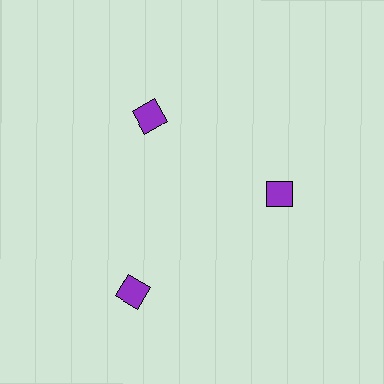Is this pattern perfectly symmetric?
No. The 3 purple diamonds are arranged in a ring, but one element near the 7 o'clock position is pushed outward from the center, breaking the 3-fold rotational symmetry.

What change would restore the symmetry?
The symmetry would be restored by moving it inward, back onto the ring so that all 3 diamonds sit at equal angles and equal distance from the center.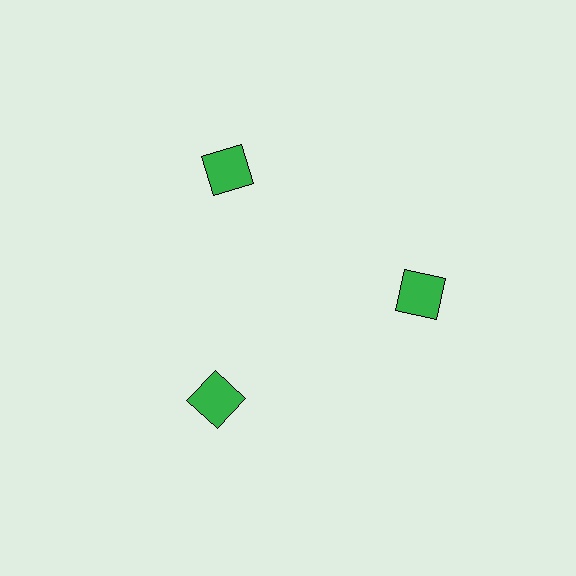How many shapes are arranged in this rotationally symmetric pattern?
There are 3 shapes, arranged in 3 groups of 1.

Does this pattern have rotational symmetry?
Yes, this pattern has 3-fold rotational symmetry. It looks the same after rotating 120 degrees around the center.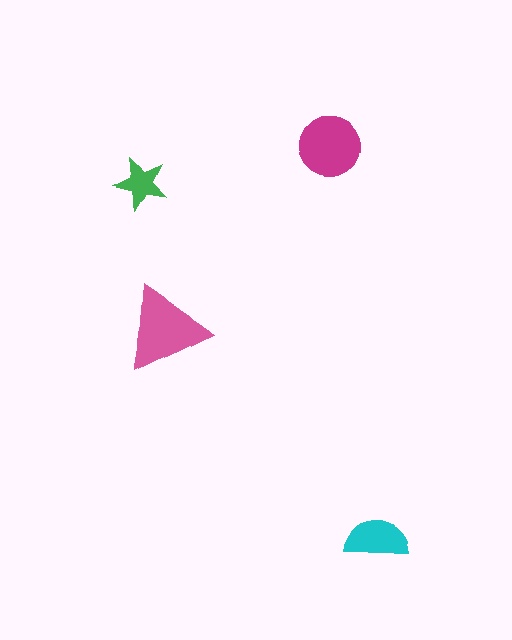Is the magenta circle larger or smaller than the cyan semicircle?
Larger.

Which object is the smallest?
The green star.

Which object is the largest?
The pink triangle.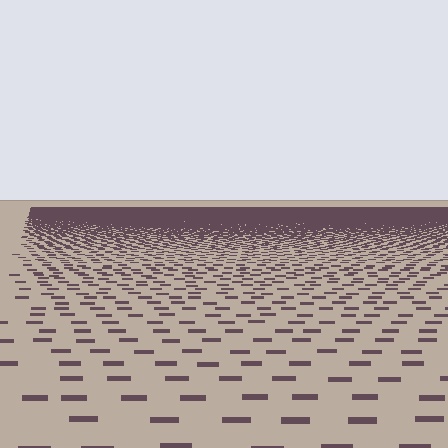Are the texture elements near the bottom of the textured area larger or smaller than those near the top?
Larger. Near the bottom, elements are closer to the viewer and appear at a bigger on-screen size.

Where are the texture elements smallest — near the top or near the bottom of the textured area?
Near the top.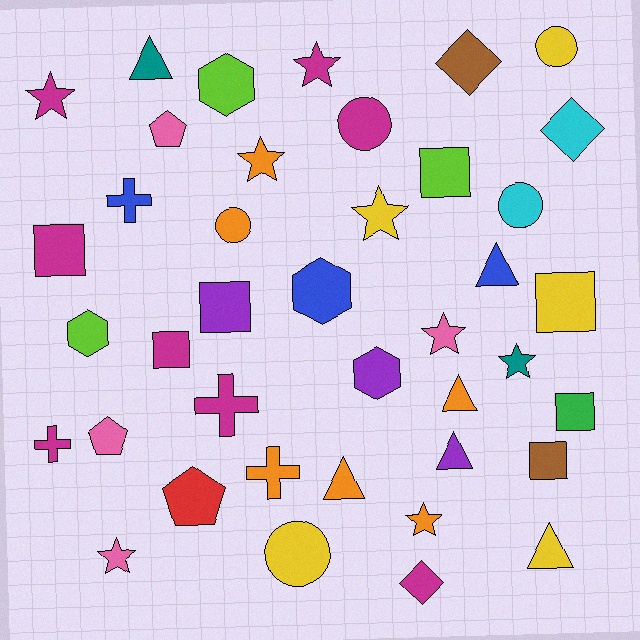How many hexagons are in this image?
There are 4 hexagons.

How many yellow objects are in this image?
There are 5 yellow objects.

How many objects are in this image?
There are 40 objects.